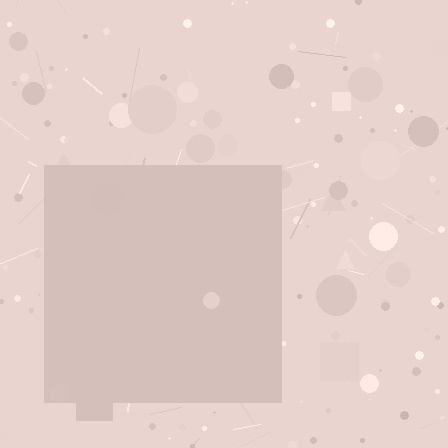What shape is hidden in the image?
A square is hidden in the image.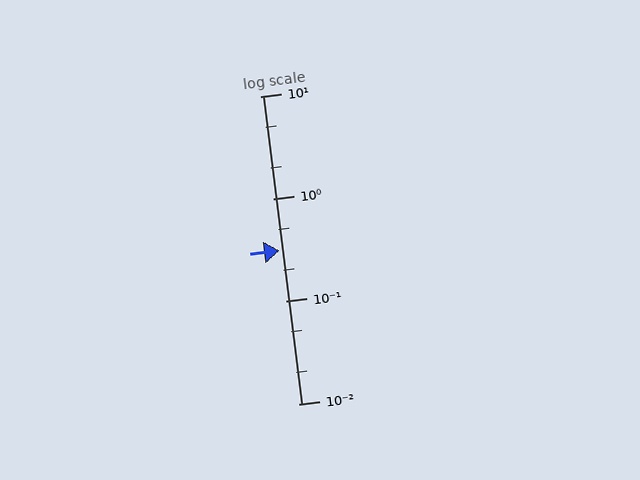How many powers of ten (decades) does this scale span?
The scale spans 3 decades, from 0.01 to 10.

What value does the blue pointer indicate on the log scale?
The pointer indicates approximately 0.31.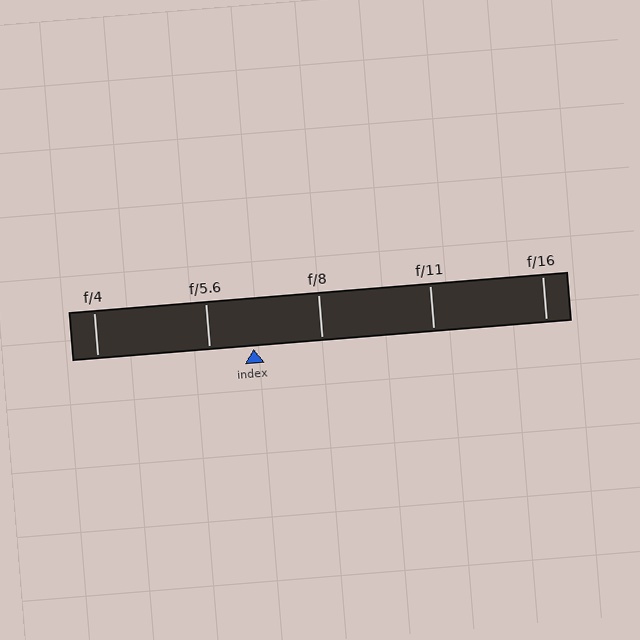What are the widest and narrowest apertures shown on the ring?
The widest aperture shown is f/4 and the narrowest is f/16.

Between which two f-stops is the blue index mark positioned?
The index mark is between f/5.6 and f/8.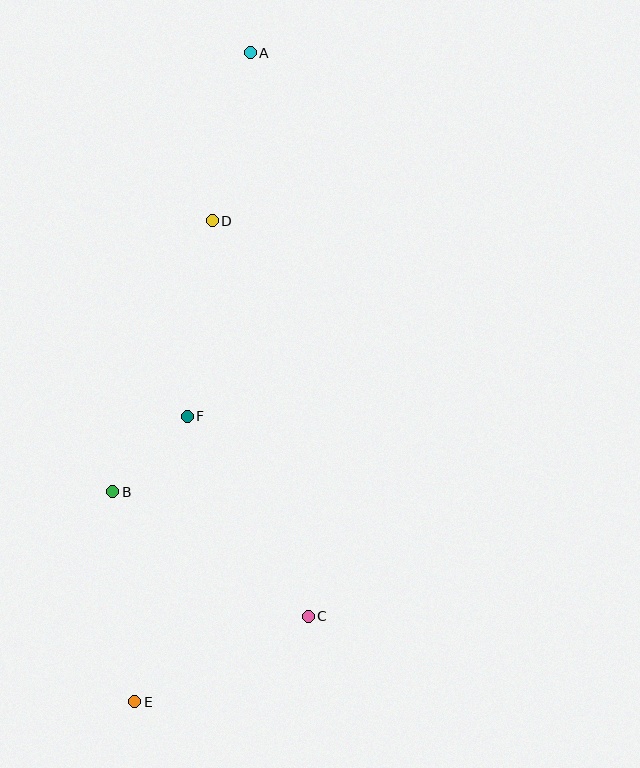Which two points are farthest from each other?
Points A and E are farthest from each other.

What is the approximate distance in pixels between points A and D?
The distance between A and D is approximately 172 pixels.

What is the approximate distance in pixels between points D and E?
The distance between D and E is approximately 488 pixels.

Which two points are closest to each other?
Points B and F are closest to each other.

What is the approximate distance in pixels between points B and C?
The distance between B and C is approximately 232 pixels.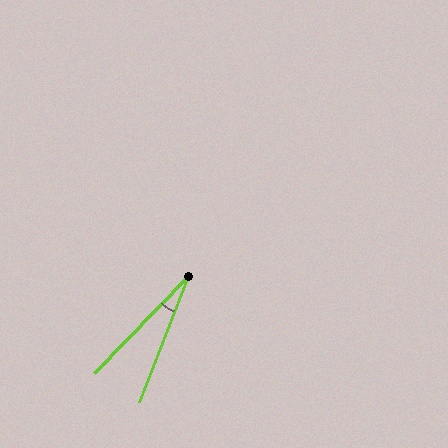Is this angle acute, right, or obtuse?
It is acute.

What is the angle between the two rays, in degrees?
Approximately 23 degrees.